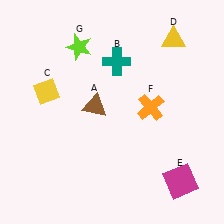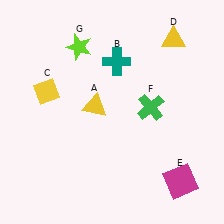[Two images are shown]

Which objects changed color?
A changed from brown to yellow. F changed from orange to green.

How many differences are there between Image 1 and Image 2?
There are 2 differences between the two images.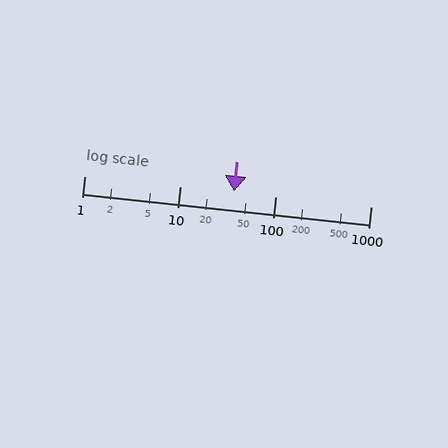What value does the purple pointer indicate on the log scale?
The pointer indicates approximately 37.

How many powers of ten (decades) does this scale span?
The scale spans 3 decades, from 1 to 1000.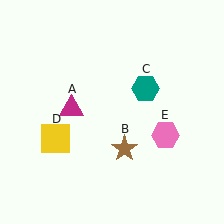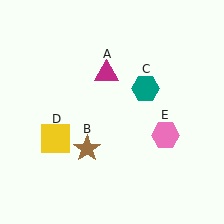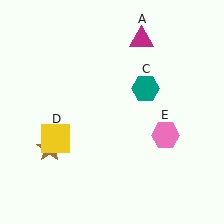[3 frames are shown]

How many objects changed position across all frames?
2 objects changed position: magenta triangle (object A), brown star (object B).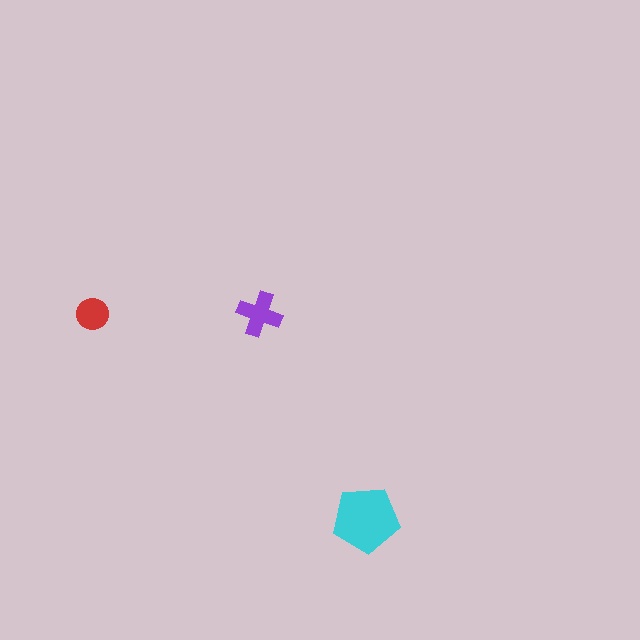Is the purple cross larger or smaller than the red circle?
Larger.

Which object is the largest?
The cyan pentagon.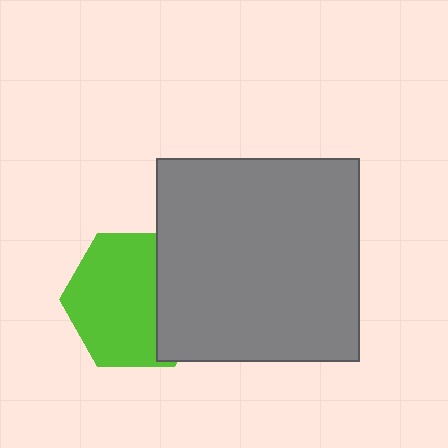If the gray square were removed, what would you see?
You would see the complete lime hexagon.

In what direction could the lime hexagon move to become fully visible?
The lime hexagon could move left. That would shift it out from behind the gray square entirely.